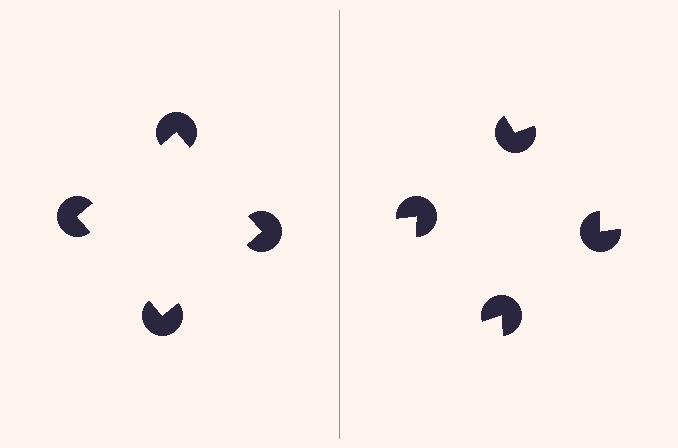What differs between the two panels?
The pac-man discs are positioned identically on both sides; only the wedge orientations differ. On the left they align to a square; on the right they are misaligned.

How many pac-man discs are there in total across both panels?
8 — 4 on each side.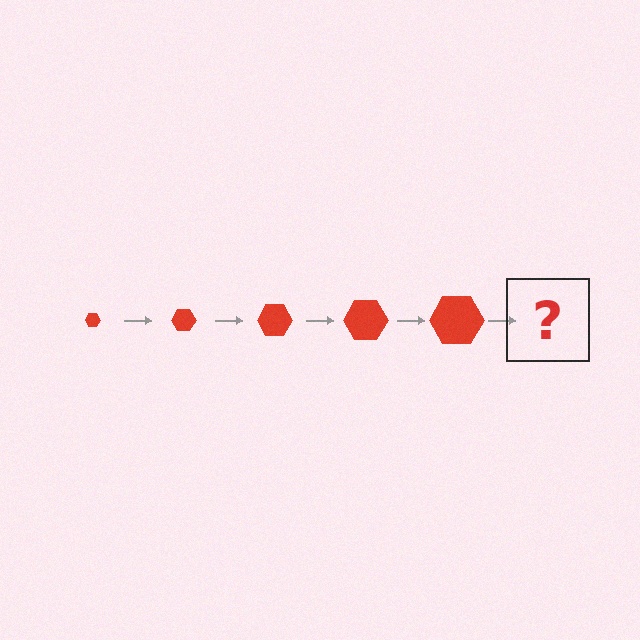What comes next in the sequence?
The next element should be a red hexagon, larger than the previous one.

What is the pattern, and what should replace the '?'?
The pattern is that the hexagon gets progressively larger each step. The '?' should be a red hexagon, larger than the previous one.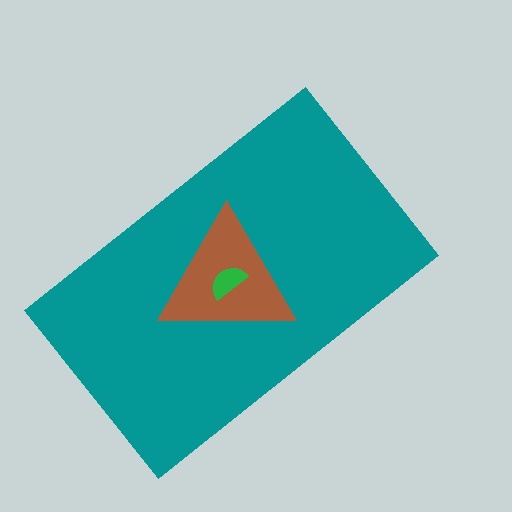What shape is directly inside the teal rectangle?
The brown triangle.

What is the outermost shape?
The teal rectangle.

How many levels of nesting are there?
3.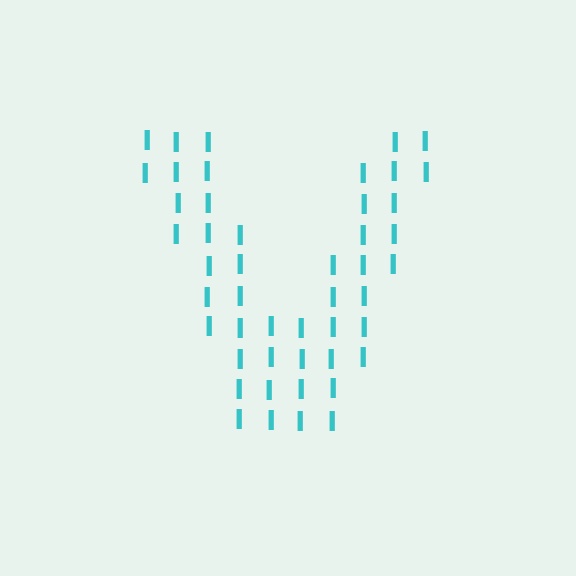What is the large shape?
The large shape is the letter V.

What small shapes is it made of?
It is made of small letter I's.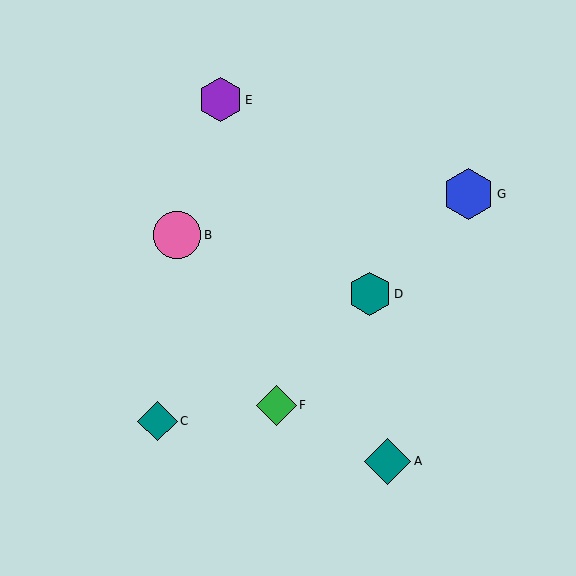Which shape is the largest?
The blue hexagon (labeled G) is the largest.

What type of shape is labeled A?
Shape A is a teal diamond.